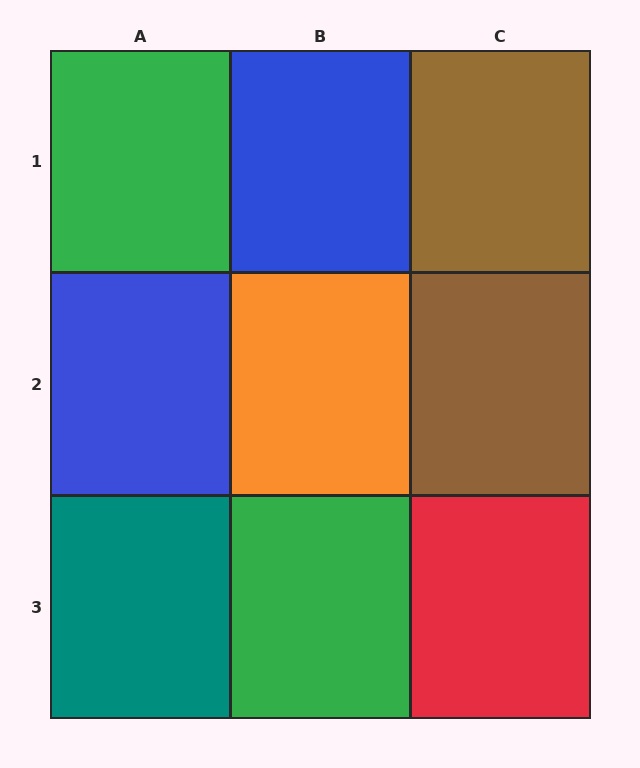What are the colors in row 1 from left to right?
Green, blue, brown.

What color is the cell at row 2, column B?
Orange.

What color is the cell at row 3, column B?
Green.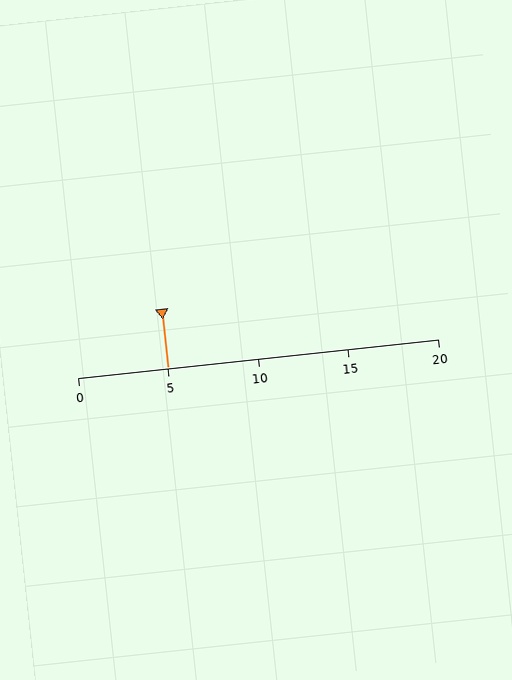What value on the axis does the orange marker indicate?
The marker indicates approximately 5.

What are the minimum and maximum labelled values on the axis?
The axis runs from 0 to 20.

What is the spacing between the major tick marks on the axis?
The major ticks are spaced 5 apart.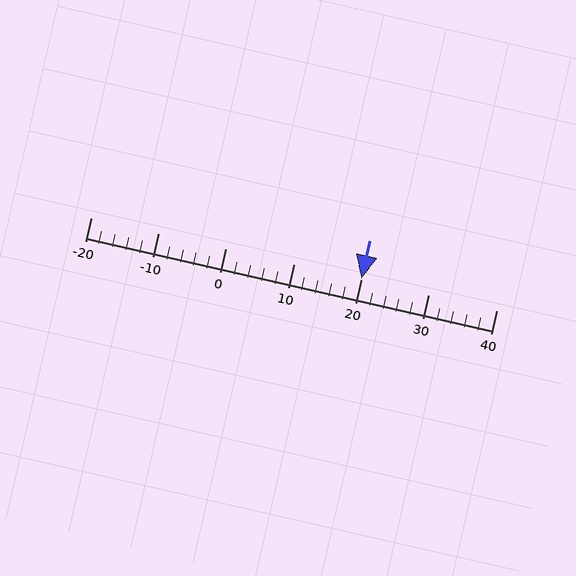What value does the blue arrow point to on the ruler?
The blue arrow points to approximately 20.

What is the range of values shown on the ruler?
The ruler shows values from -20 to 40.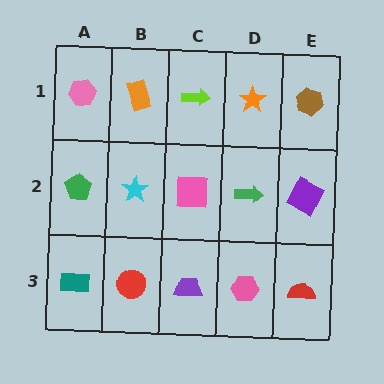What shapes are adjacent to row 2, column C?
A lime arrow (row 1, column C), a purple trapezoid (row 3, column C), a cyan star (row 2, column B), a green arrow (row 2, column D).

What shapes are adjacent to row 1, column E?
A purple square (row 2, column E), an orange star (row 1, column D).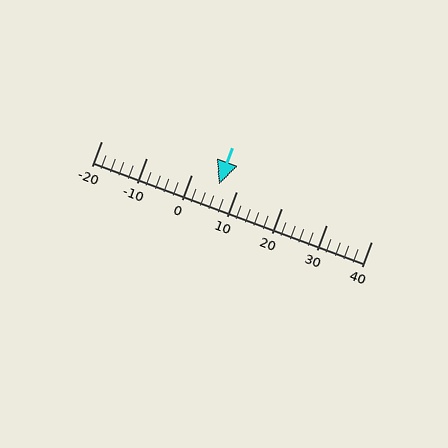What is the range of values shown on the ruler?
The ruler shows values from -20 to 40.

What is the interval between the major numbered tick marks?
The major tick marks are spaced 10 units apart.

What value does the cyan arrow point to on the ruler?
The cyan arrow points to approximately 6.